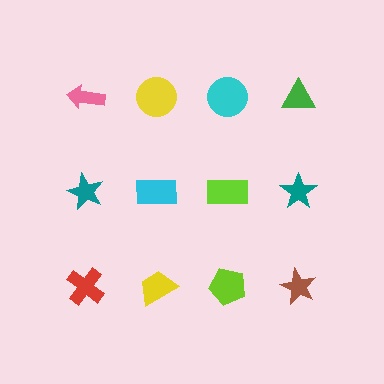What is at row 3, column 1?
A red cross.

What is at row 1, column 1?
A pink arrow.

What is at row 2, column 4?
A teal star.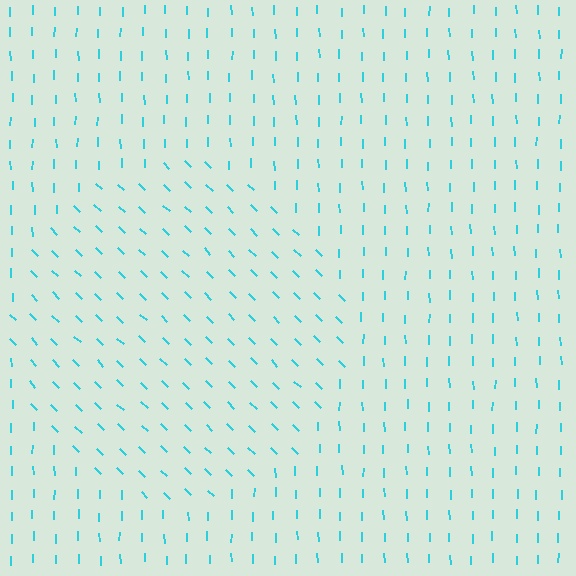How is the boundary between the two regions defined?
The boundary is defined purely by a change in line orientation (approximately 45 degrees difference). All lines are the same color and thickness.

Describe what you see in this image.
The image is filled with small cyan line segments. A circle region in the image has lines oriented differently from the surrounding lines, creating a visible texture boundary.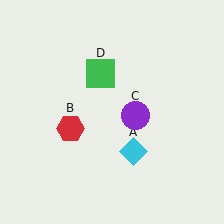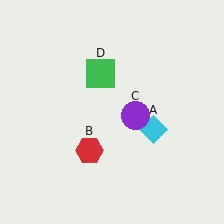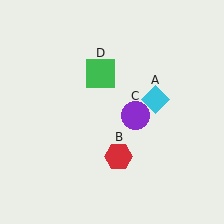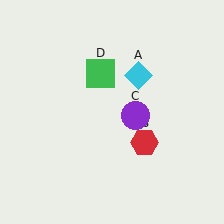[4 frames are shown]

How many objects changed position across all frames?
2 objects changed position: cyan diamond (object A), red hexagon (object B).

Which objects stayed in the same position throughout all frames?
Purple circle (object C) and green square (object D) remained stationary.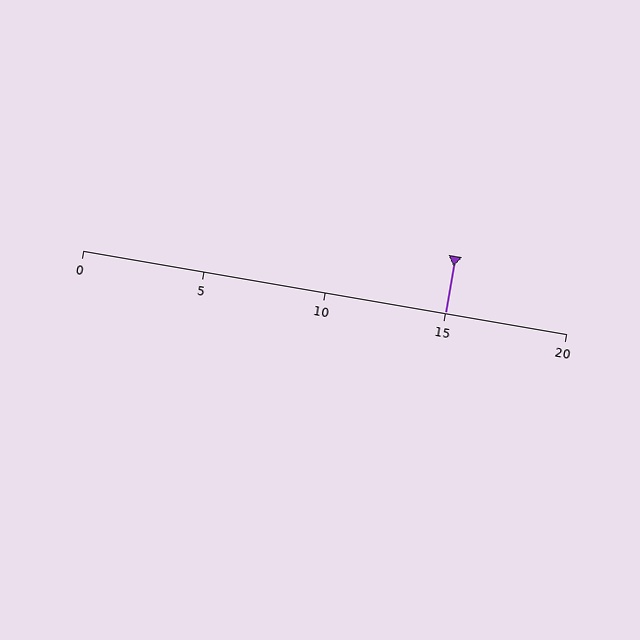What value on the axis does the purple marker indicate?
The marker indicates approximately 15.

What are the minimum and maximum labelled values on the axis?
The axis runs from 0 to 20.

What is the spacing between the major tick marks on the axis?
The major ticks are spaced 5 apart.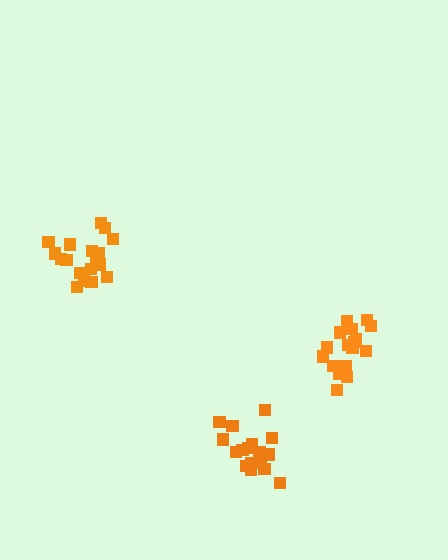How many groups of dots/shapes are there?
There are 3 groups.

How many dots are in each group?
Group 1: 18 dots, Group 2: 18 dots, Group 3: 17 dots (53 total).